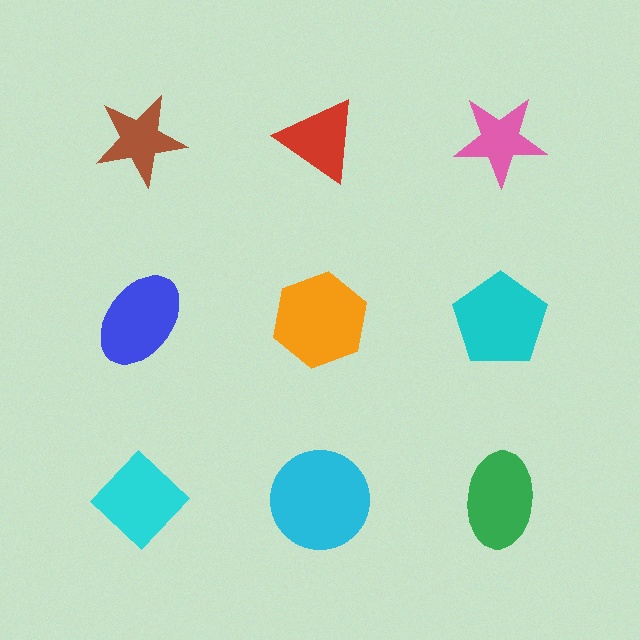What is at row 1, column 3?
A pink star.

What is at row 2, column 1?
A blue ellipse.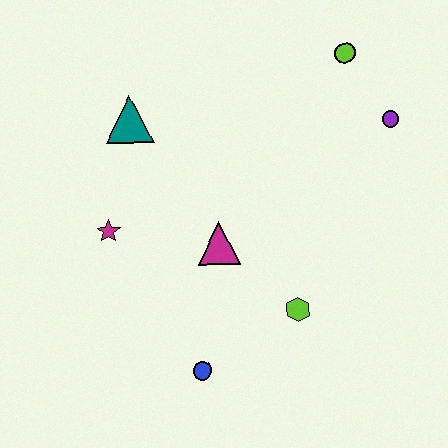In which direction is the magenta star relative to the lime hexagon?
The magenta star is to the left of the lime hexagon.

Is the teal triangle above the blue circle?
Yes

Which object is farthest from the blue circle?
The lime circle is farthest from the blue circle.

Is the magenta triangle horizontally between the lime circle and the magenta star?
Yes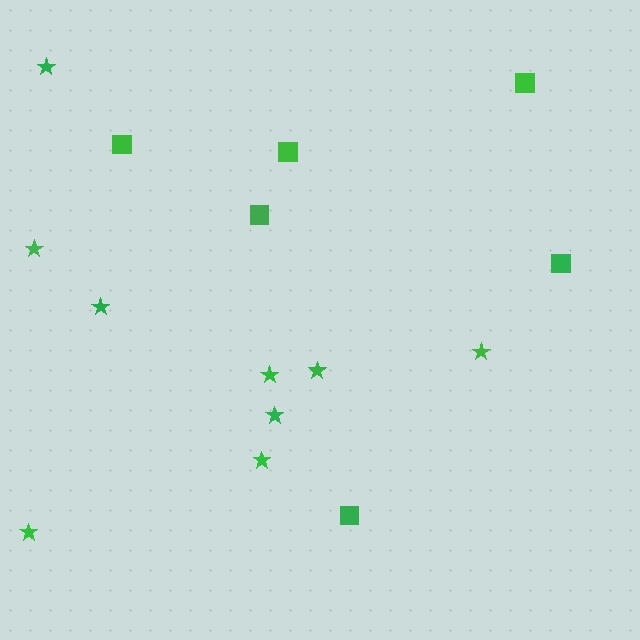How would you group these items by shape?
There are 2 groups: one group of stars (9) and one group of squares (6).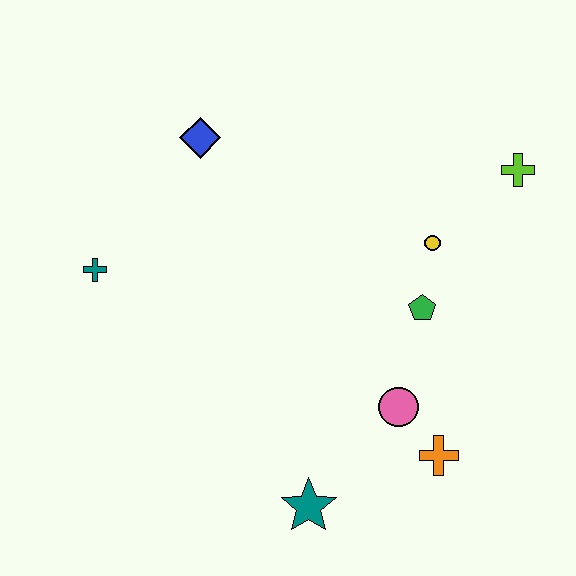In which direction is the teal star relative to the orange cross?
The teal star is to the left of the orange cross.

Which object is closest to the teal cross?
The blue diamond is closest to the teal cross.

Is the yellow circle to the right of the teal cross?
Yes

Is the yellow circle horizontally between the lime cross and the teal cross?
Yes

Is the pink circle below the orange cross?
No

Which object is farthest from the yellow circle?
The teal cross is farthest from the yellow circle.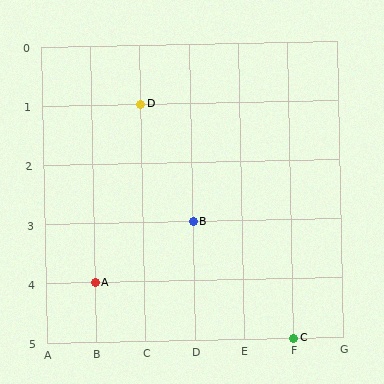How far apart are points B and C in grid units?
Points B and C are 2 columns and 2 rows apart (about 2.8 grid units diagonally).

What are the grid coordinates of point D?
Point D is at grid coordinates (C, 1).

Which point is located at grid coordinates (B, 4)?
Point A is at (B, 4).